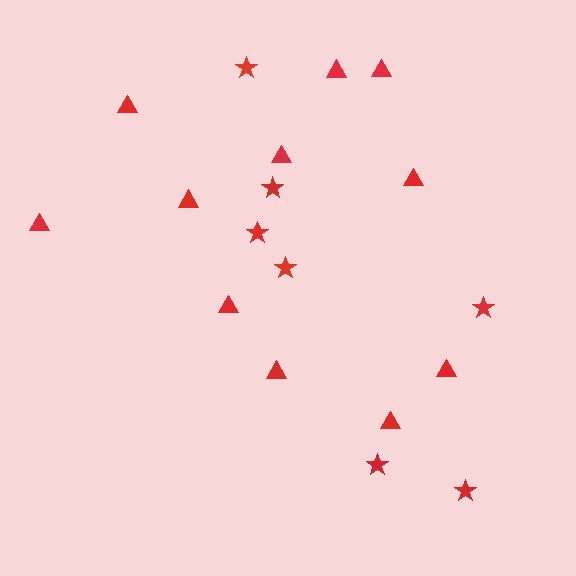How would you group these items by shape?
There are 2 groups: one group of stars (7) and one group of triangles (11).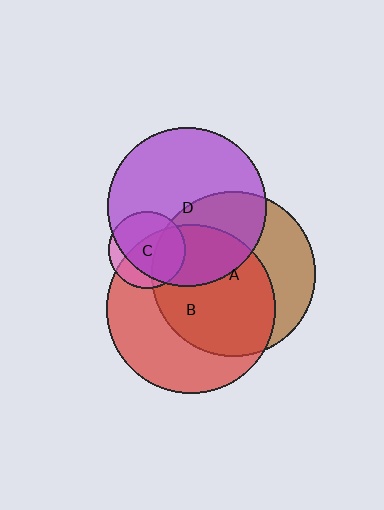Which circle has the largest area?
Circle B (red).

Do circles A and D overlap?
Yes.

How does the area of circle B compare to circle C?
Approximately 4.7 times.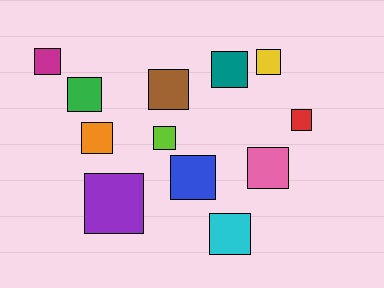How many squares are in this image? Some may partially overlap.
There are 12 squares.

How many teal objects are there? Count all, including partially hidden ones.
There is 1 teal object.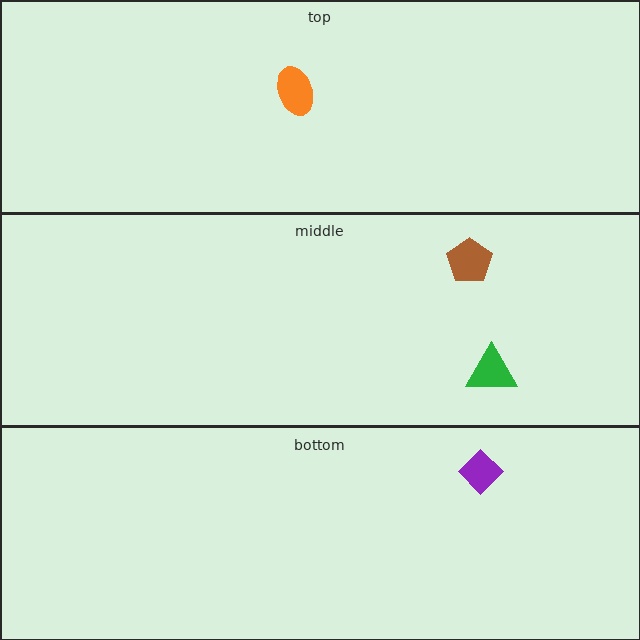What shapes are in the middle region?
The green triangle, the brown pentagon.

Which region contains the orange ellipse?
The top region.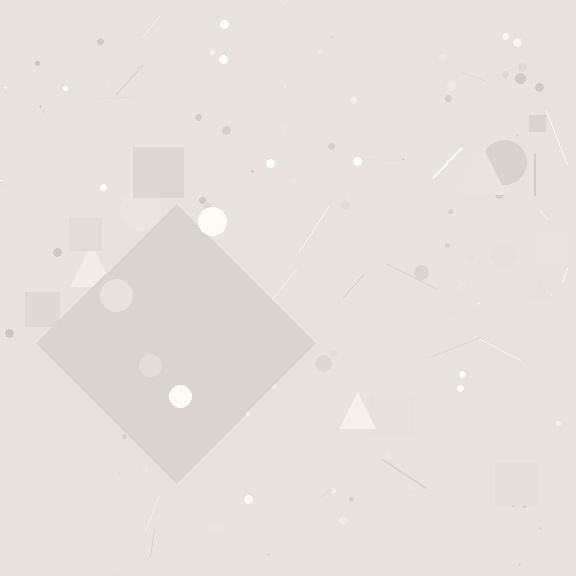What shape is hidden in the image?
A diamond is hidden in the image.